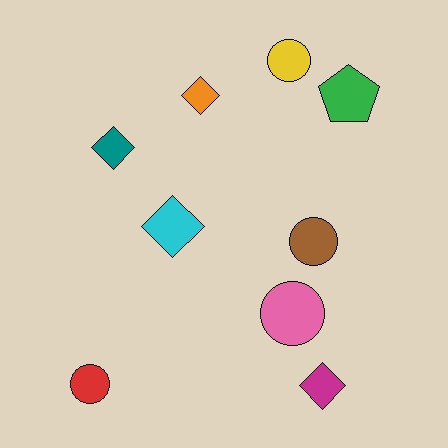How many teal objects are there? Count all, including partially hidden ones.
There is 1 teal object.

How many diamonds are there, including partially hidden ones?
There are 4 diamonds.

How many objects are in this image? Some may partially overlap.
There are 9 objects.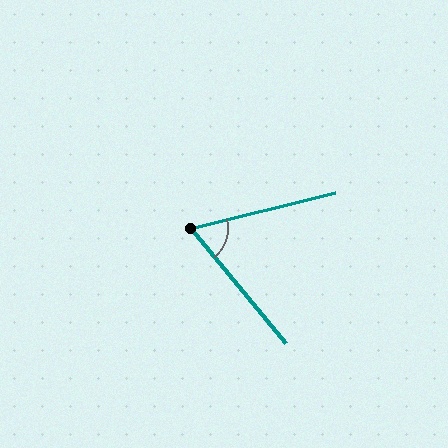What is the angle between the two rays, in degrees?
Approximately 65 degrees.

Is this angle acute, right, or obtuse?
It is acute.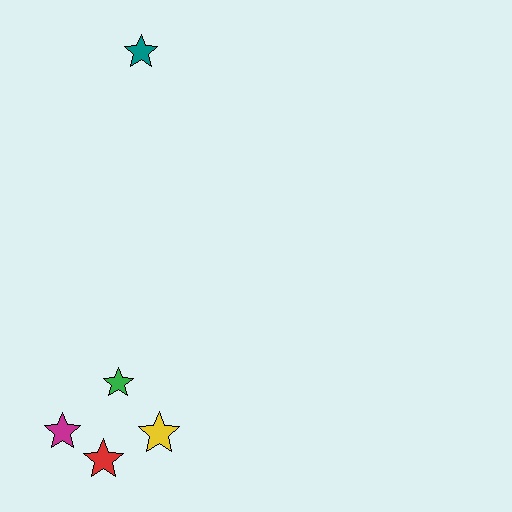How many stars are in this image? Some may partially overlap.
There are 5 stars.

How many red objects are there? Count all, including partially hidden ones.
There is 1 red object.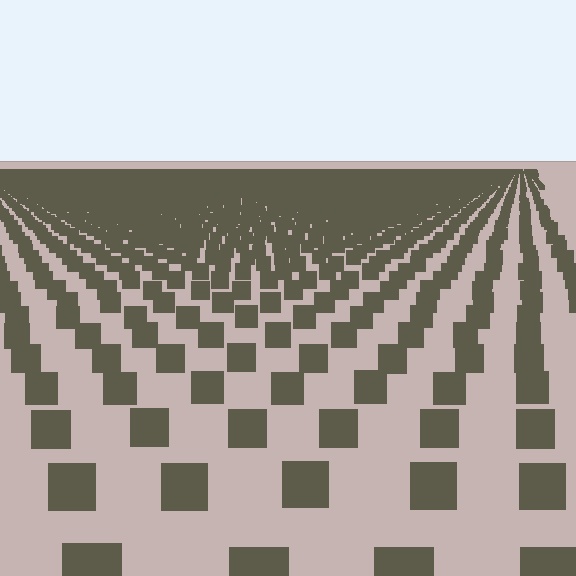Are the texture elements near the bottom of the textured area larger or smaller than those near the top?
Larger. Near the bottom, elements are closer to the viewer and appear at a bigger on-screen size.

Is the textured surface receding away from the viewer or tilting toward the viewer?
The surface is receding away from the viewer. Texture elements get smaller and denser toward the top.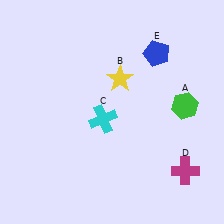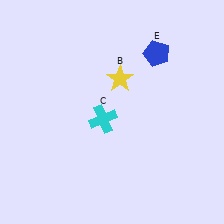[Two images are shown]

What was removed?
The magenta cross (D), the green hexagon (A) were removed in Image 2.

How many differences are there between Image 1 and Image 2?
There are 2 differences between the two images.